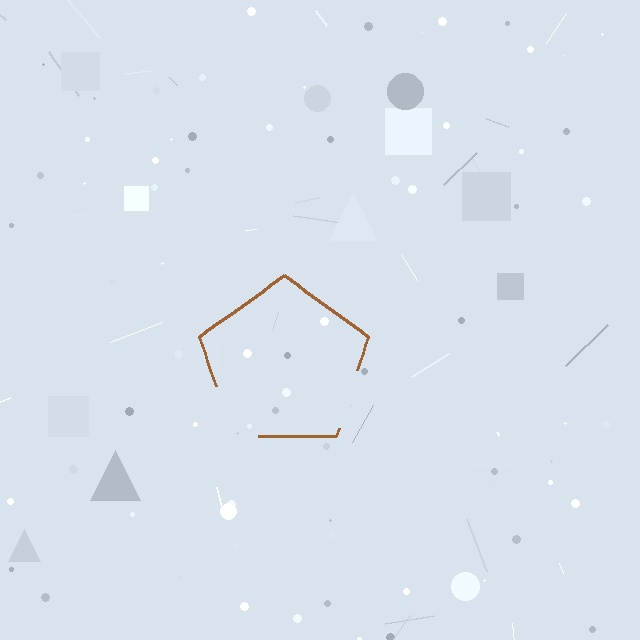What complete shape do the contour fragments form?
The contour fragments form a pentagon.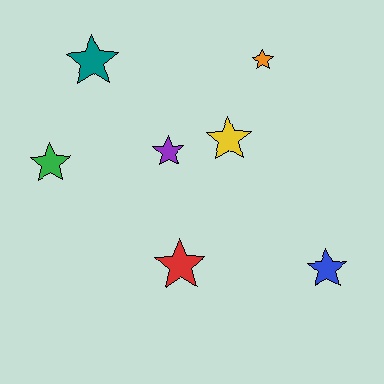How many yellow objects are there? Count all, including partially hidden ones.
There is 1 yellow object.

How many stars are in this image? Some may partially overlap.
There are 7 stars.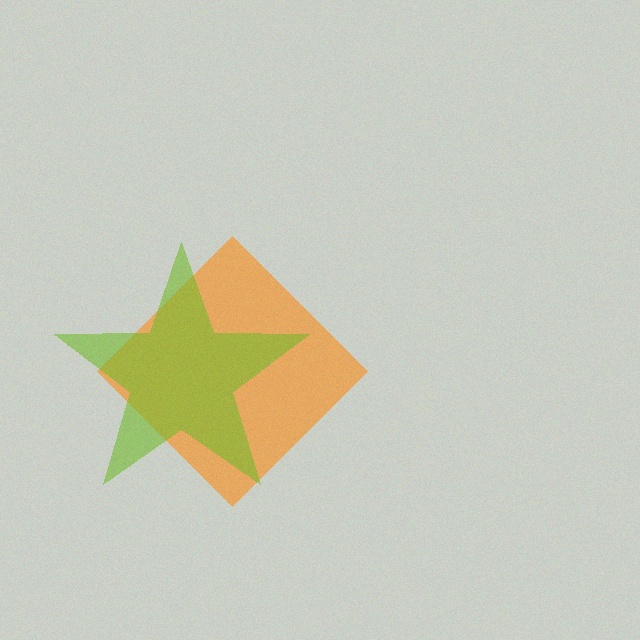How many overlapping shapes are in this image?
There are 2 overlapping shapes in the image.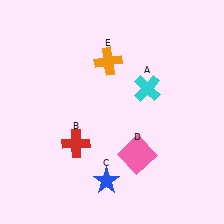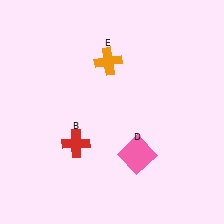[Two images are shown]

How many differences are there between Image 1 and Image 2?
There are 2 differences between the two images.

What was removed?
The cyan cross (A), the blue star (C) were removed in Image 2.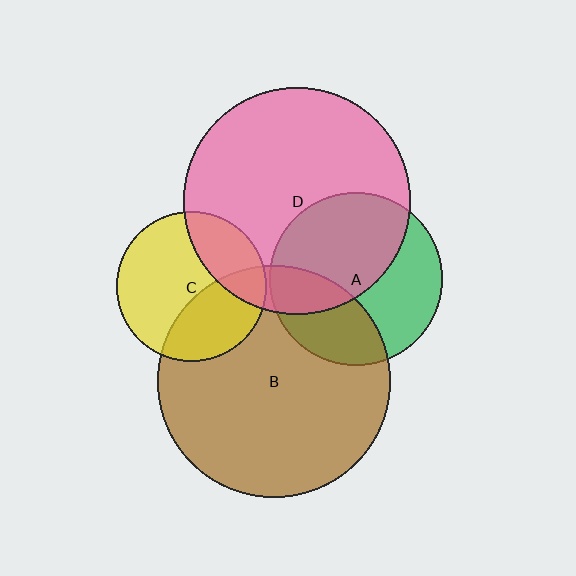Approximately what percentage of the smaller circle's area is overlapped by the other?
Approximately 25%.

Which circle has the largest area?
Circle B (brown).